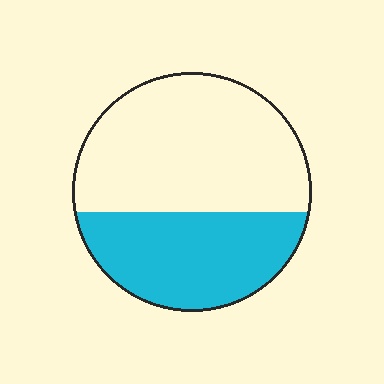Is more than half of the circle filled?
No.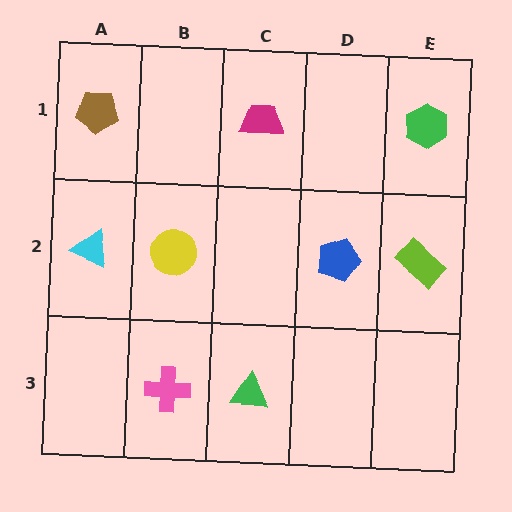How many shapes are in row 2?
4 shapes.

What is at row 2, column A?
A cyan triangle.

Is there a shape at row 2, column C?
No, that cell is empty.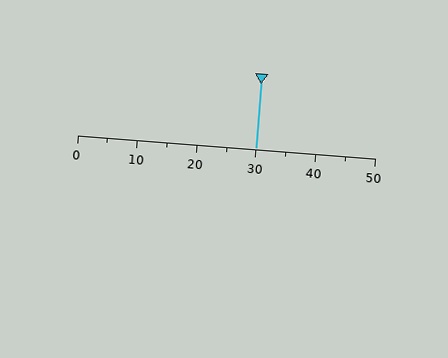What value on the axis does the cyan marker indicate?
The marker indicates approximately 30.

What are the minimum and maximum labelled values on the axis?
The axis runs from 0 to 50.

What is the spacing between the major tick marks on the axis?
The major ticks are spaced 10 apart.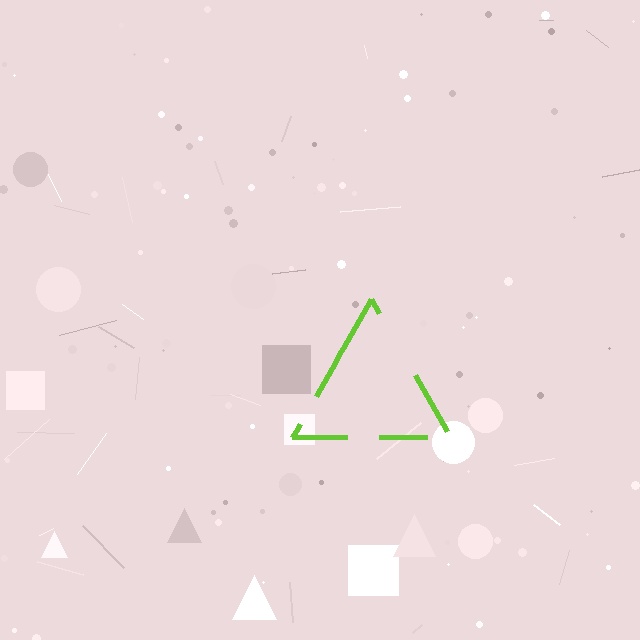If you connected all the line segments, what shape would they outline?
They would outline a triangle.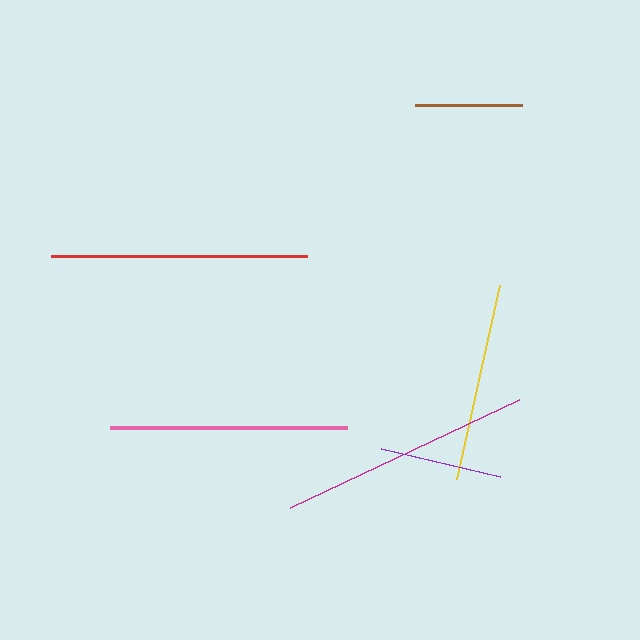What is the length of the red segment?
The red segment is approximately 256 pixels long.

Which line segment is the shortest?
The brown line is the shortest at approximately 107 pixels.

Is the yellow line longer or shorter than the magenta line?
The magenta line is longer than the yellow line.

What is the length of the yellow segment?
The yellow segment is approximately 199 pixels long.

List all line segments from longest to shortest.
From longest to shortest: red, magenta, pink, yellow, purple, brown.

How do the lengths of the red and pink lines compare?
The red and pink lines are approximately the same length.